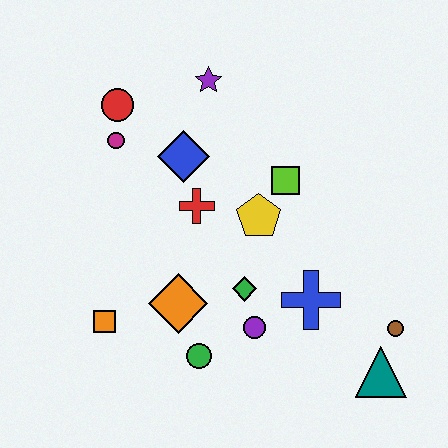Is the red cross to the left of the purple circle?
Yes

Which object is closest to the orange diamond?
The green circle is closest to the orange diamond.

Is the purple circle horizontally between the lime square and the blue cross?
No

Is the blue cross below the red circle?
Yes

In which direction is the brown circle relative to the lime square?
The brown circle is below the lime square.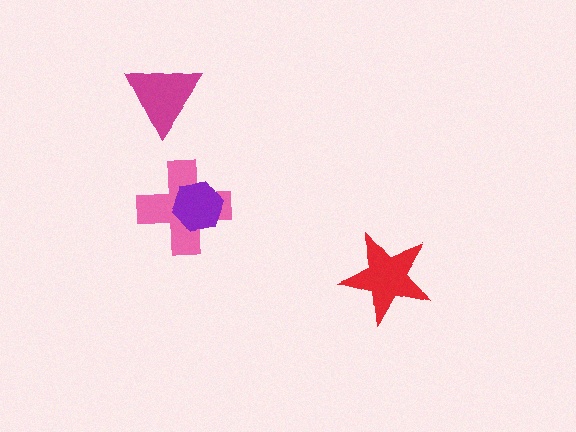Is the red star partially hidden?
No, no other shape covers it.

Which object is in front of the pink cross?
The purple hexagon is in front of the pink cross.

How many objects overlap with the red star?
0 objects overlap with the red star.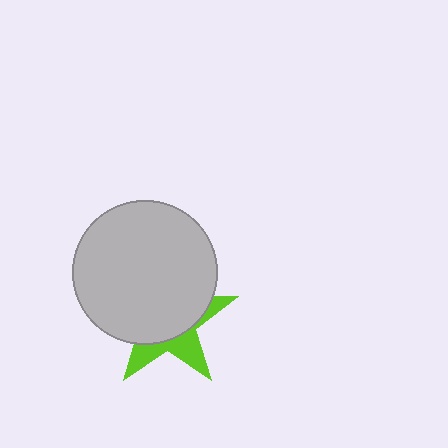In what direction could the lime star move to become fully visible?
The lime star could move down. That would shift it out from behind the light gray circle entirely.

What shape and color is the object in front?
The object in front is a light gray circle.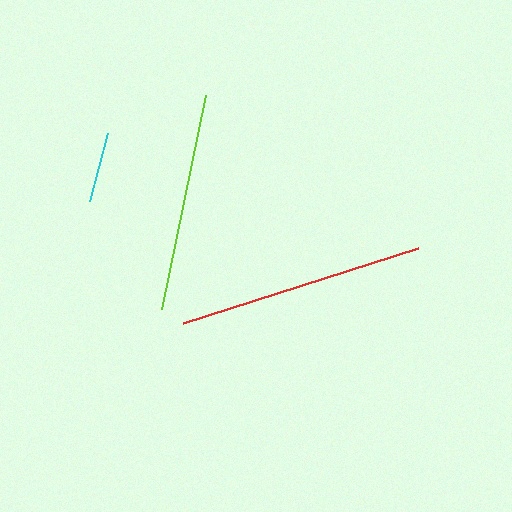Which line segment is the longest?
The red line is the longest at approximately 247 pixels.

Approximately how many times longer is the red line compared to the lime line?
The red line is approximately 1.1 times the length of the lime line.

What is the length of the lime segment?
The lime segment is approximately 219 pixels long.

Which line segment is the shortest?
The cyan line is the shortest at approximately 71 pixels.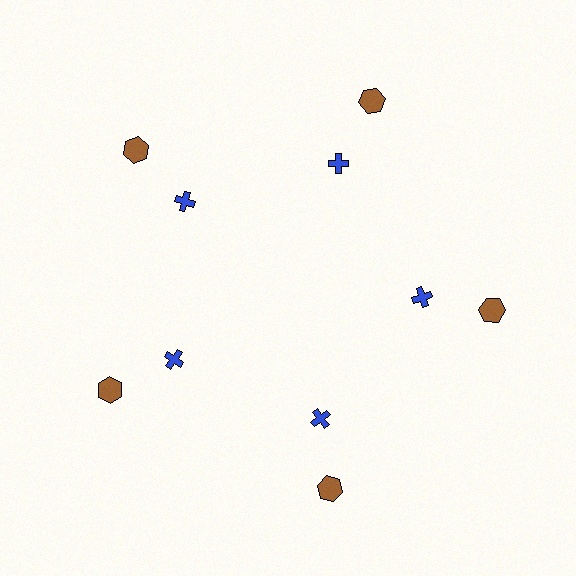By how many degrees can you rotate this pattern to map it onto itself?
The pattern maps onto itself every 72 degrees of rotation.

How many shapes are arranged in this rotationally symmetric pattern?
There are 10 shapes, arranged in 5 groups of 2.